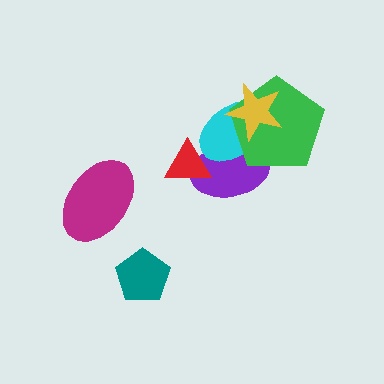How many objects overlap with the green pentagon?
3 objects overlap with the green pentagon.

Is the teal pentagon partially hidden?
No, no other shape covers it.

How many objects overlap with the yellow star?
2 objects overlap with the yellow star.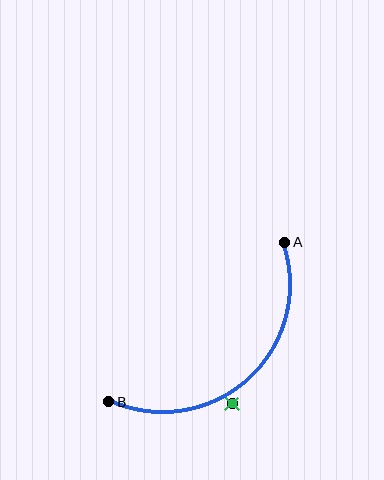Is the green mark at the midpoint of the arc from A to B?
No — the green mark does not lie on the arc at all. It sits slightly outside the curve.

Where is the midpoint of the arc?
The arc midpoint is the point on the curve farthest from the straight line joining A and B. It sits below and to the right of that line.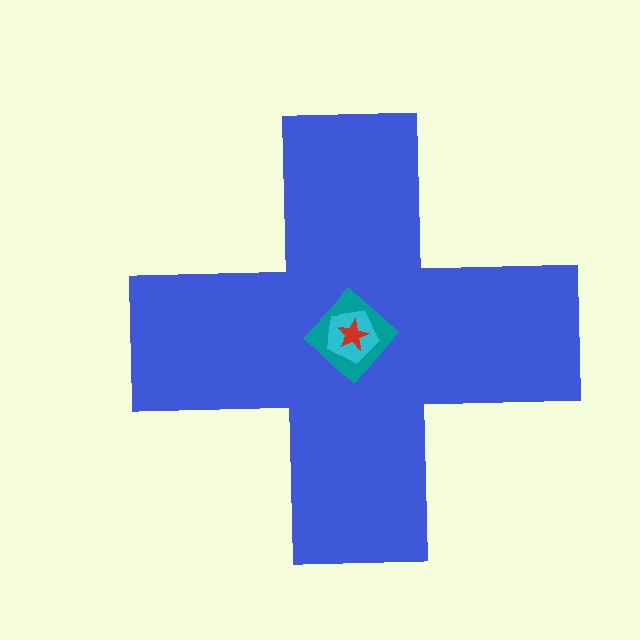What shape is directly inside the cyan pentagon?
The red star.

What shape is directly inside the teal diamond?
The cyan pentagon.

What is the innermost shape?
The red star.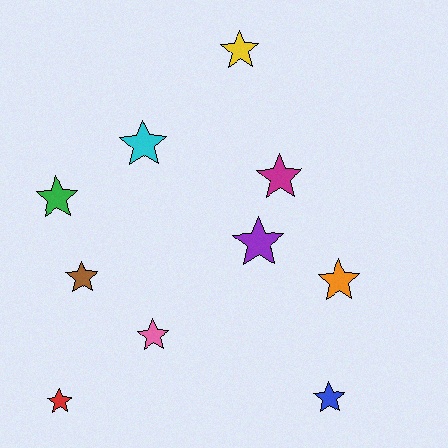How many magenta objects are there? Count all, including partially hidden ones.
There is 1 magenta object.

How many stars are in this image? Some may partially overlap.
There are 10 stars.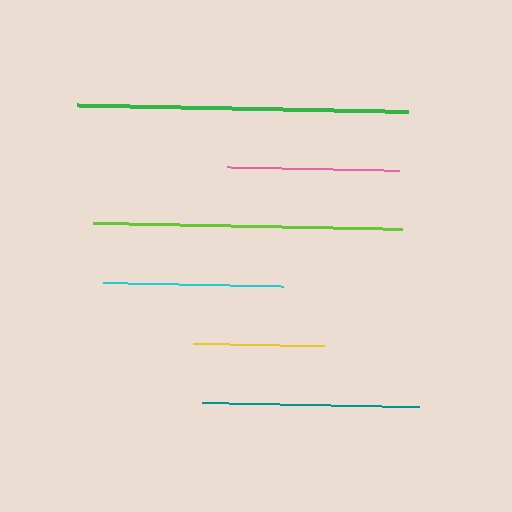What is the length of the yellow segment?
The yellow segment is approximately 130 pixels long.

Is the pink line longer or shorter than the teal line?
The teal line is longer than the pink line.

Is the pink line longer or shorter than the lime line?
The lime line is longer than the pink line.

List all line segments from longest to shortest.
From longest to shortest: green, lime, teal, cyan, pink, yellow.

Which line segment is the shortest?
The yellow line is the shortest at approximately 130 pixels.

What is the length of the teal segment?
The teal segment is approximately 217 pixels long.